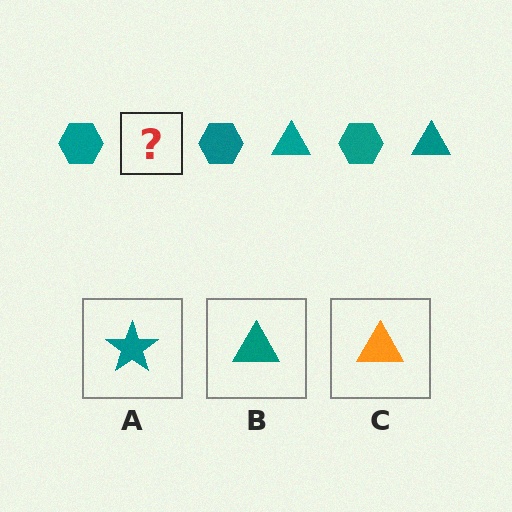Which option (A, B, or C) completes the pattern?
B.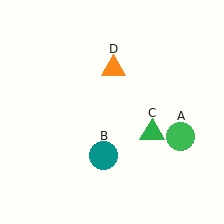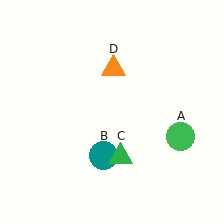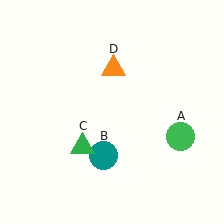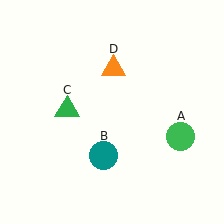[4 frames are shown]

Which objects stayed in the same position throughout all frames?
Green circle (object A) and teal circle (object B) and orange triangle (object D) remained stationary.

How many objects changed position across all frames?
1 object changed position: green triangle (object C).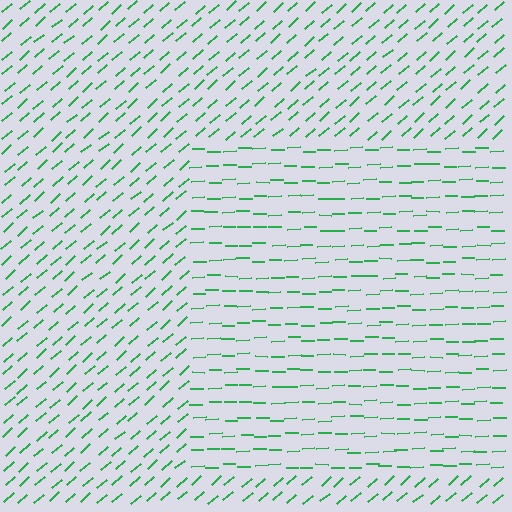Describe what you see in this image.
The image is filled with small green line segments. A rectangle region in the image has lines oriented differently from the surrounding lines, creating a visible texture boundary.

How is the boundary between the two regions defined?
The boundary is defined purely by a change in line orientation (approximately 39 degrees difference). All lines are the same color and thickness.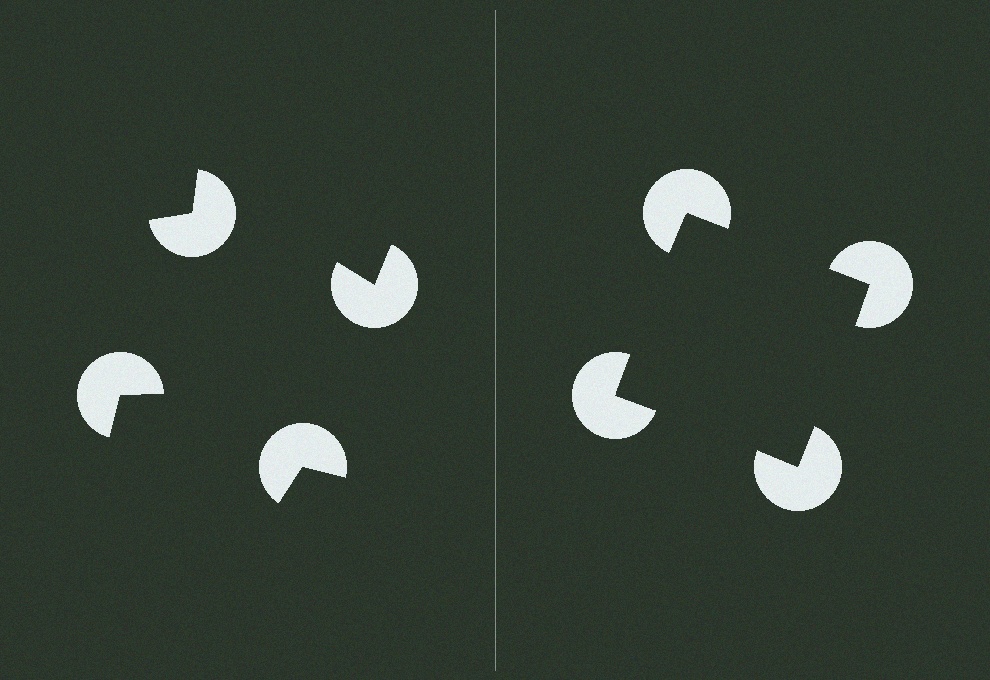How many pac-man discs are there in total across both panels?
8 — 4 on each side.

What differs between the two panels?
The pac-man discs are positioned identically on both sides; only the wedge orientations differ. On the right they align to a square; on the left they are misaligned.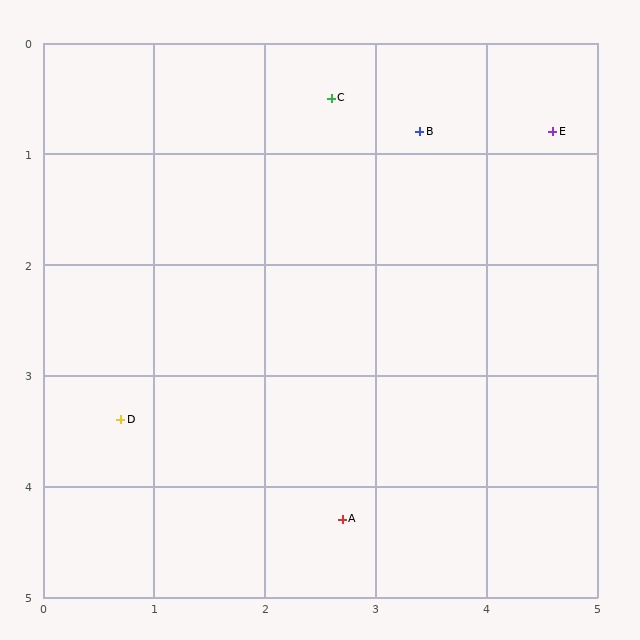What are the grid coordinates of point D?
Point D is at approximately (0.7, 3.4).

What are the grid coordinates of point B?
Point B is at approximately (3.4, 0.8).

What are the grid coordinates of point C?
Point C is at approximately (2.6, 0.5).